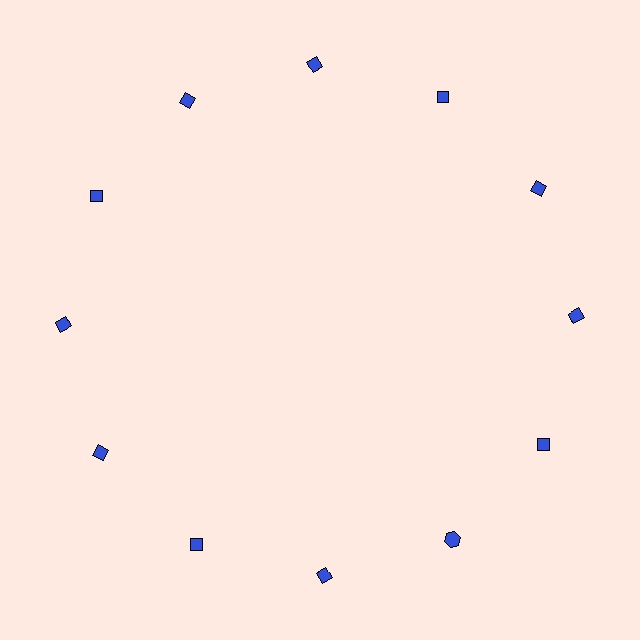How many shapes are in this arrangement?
There are 12 shapes arranged in a ring pattern.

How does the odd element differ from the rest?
It has a different shape: hexagon instead of diamond.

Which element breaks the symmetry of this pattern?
The blue hexagon at roughly the 5 o'clock position breaks the symmetry. All other shapes are blue diamonds.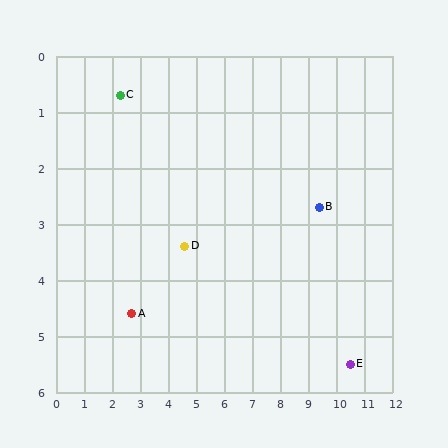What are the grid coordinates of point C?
Point C is at approximately (2.3, 0.7).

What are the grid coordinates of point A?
Point A is at approximately (2.7, 4.6).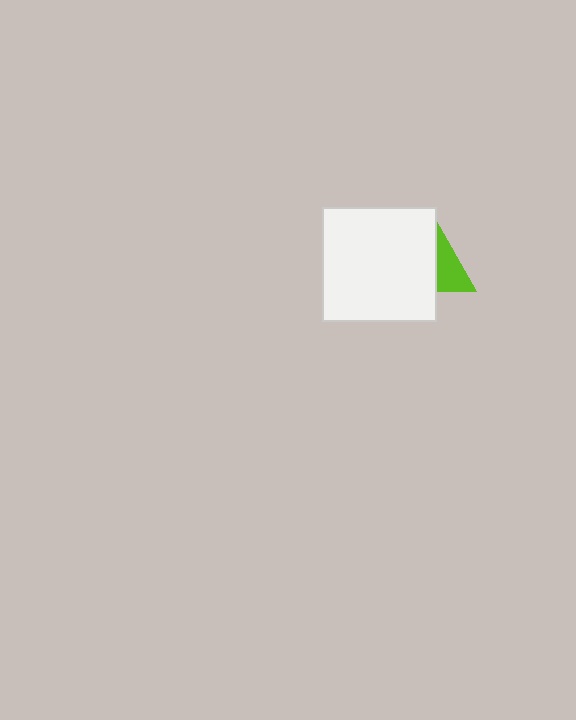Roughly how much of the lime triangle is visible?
A small part of it is visible (roughly 37%).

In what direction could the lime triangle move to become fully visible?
The lime triangle could move right. That would shift it out from behind the white square entirely.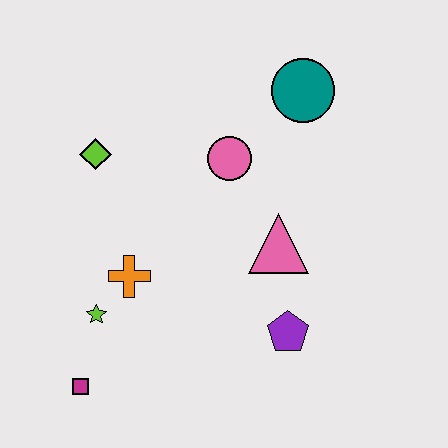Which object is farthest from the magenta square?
The teal circle is farthest from the magenta square.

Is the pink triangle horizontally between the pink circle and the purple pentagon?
Yes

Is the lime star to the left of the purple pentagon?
Yes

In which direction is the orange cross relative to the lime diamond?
The orange cross is below the lime diamond.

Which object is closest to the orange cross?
The lime star is closest to the orange cross.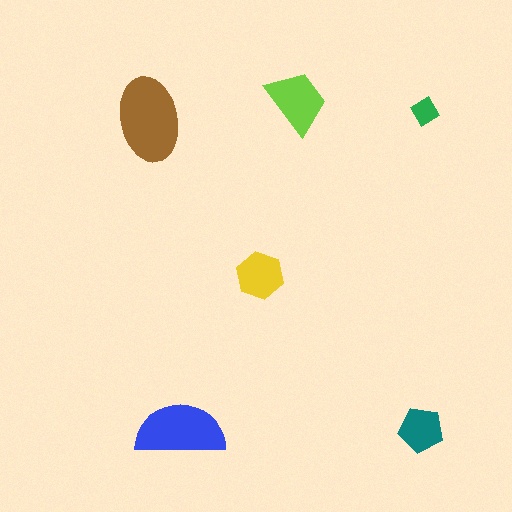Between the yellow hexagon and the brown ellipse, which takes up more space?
The brown ellipse.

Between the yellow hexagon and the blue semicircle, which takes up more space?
The blue semicircle.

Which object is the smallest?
The green diamond.